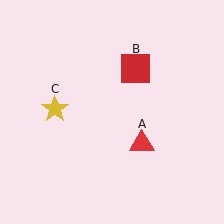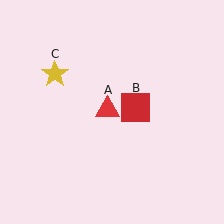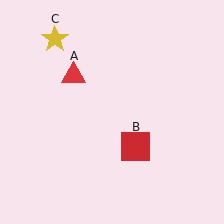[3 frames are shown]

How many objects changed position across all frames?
3 objects changed position: red triangle (object A), red square (object B), yellow star (object C).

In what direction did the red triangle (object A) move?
The red triangle (object A) moved up and to the left.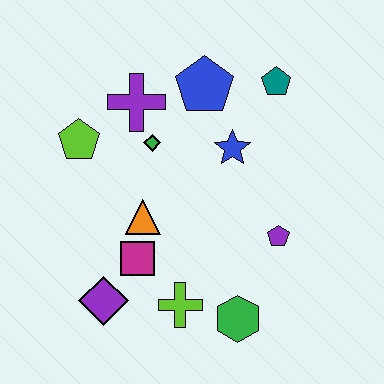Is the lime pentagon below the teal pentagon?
Yes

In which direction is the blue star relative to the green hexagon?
The blue star is above the green hexagon.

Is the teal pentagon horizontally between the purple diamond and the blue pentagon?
No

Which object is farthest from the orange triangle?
The teal pentagon is farthest from the orange triangle.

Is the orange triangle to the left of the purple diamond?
No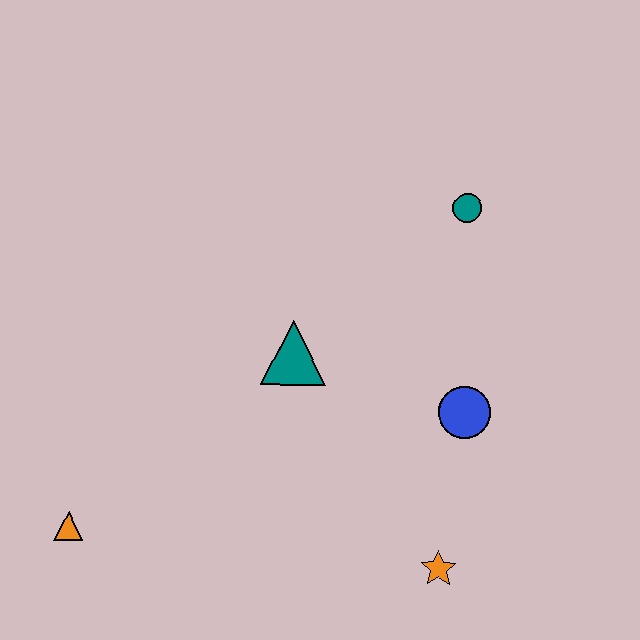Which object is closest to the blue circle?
The orange star is closest to the blue circle.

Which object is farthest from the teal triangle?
The orange triangle is farthest from the teal triangle.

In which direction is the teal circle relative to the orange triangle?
The teal circle is to the right of the orange triangle.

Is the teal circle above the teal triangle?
Yes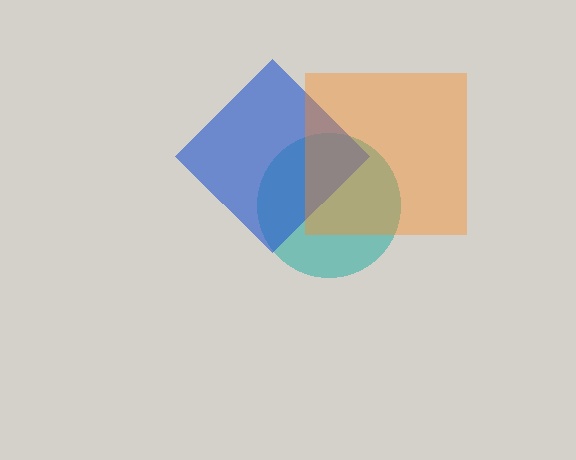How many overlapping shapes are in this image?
There are 3 overlapping shapes in the image.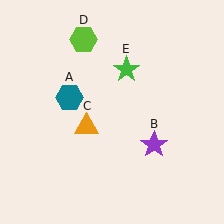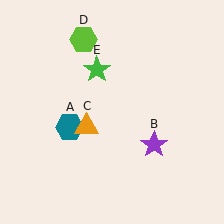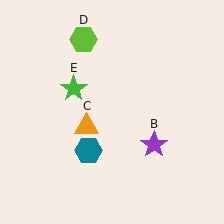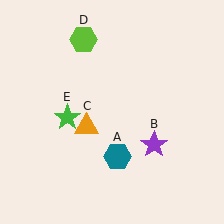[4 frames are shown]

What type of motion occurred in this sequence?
The teal hexagon (object A), green star (object E) rotated counterclockwise around the center of the scene.